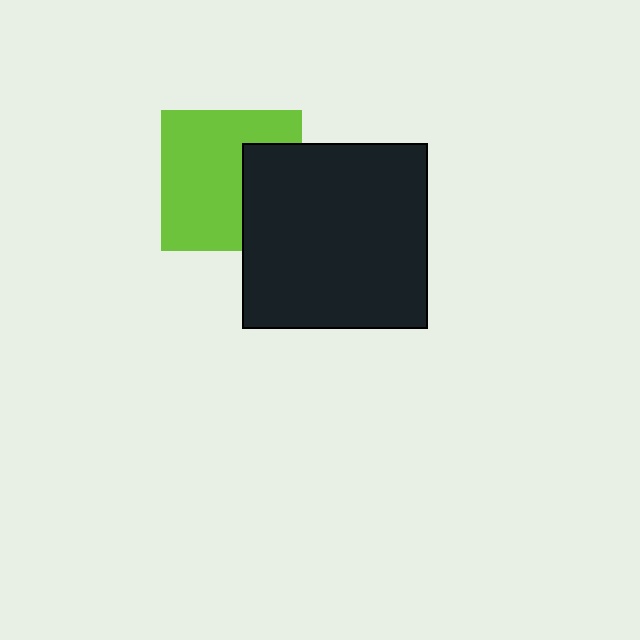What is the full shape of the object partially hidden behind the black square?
The partially hidden object is a lime square.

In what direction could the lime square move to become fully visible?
The lime square could move left. That would shift it out from behind the black square entirely.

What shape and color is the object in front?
The object in front is a black square.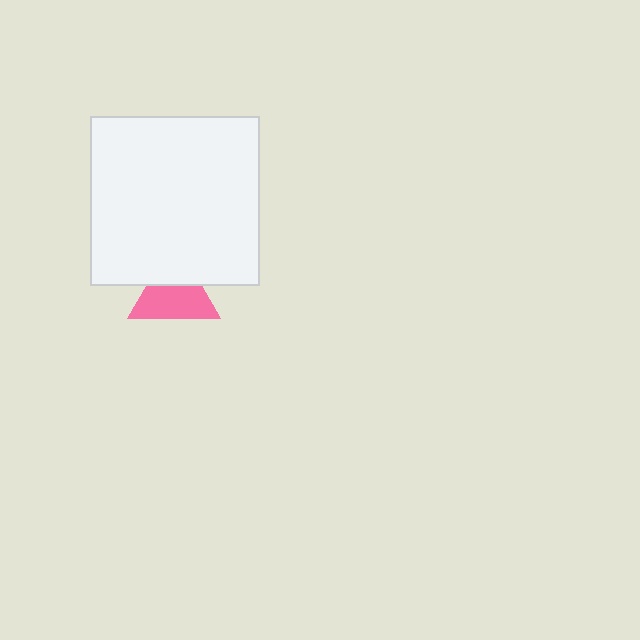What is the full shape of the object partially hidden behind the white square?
The partially hidden object is a pink triangle.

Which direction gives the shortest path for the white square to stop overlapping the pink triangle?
Moving up gives the shortest separation.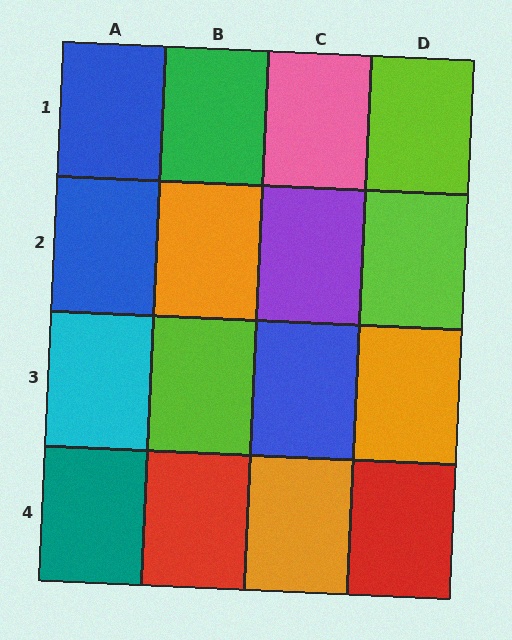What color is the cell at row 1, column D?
Lime.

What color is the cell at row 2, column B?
Orange.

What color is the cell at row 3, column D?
Orange.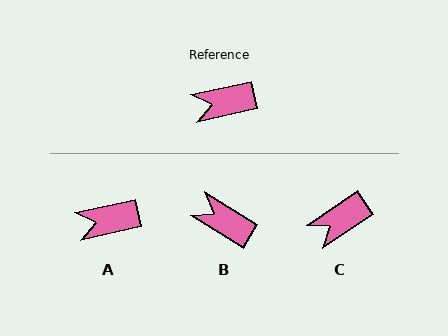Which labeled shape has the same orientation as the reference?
A.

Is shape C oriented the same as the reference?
No, it is off by about 22 degrees.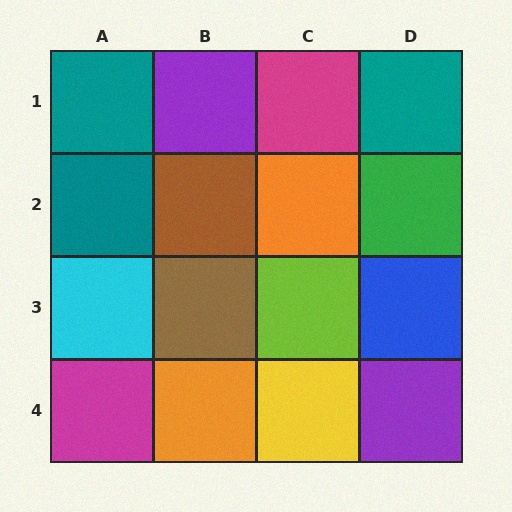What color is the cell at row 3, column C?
Lime.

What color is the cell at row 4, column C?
Yellow.